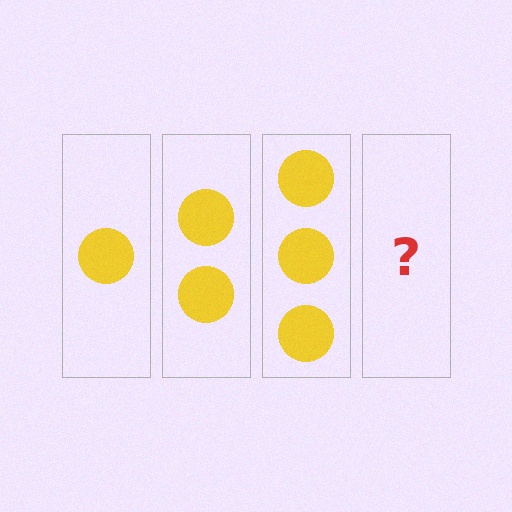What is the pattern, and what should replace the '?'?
The pattern is that each step adds one more circle. The '?' should be 4 circles.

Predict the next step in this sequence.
The next step is 4 circles.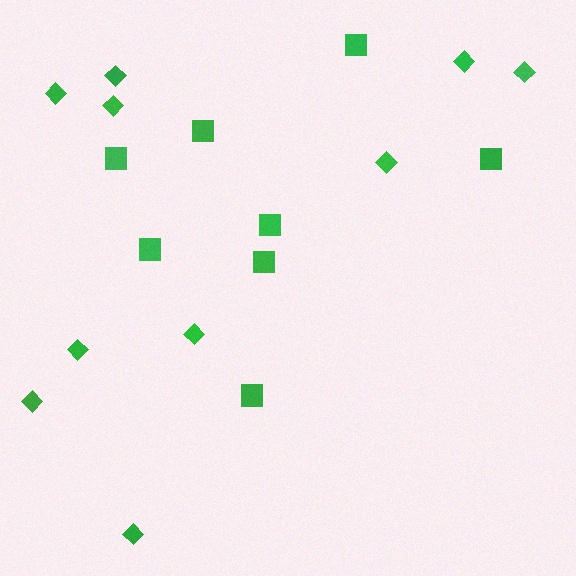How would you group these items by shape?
There are 2 groups: one group of diamonds (10) and one group of squares (8).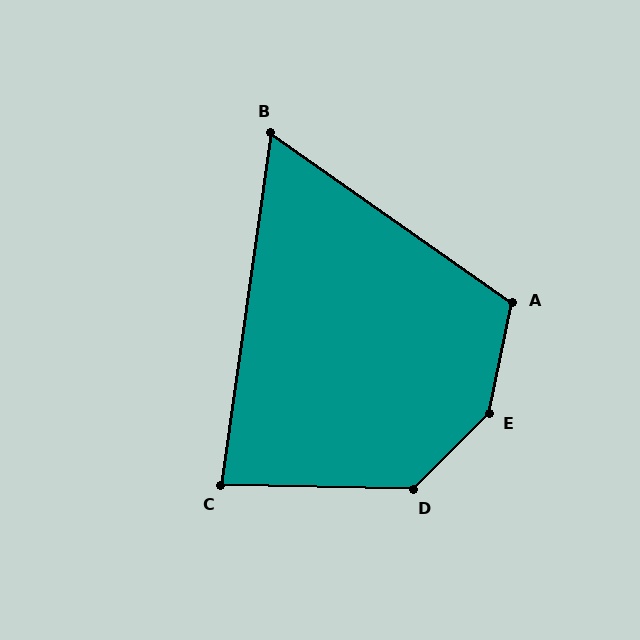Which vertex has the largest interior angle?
E, at approximately 147 degrees.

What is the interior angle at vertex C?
Approximately 83 degrees (acute).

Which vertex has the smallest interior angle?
B, at approximately 63 degrees.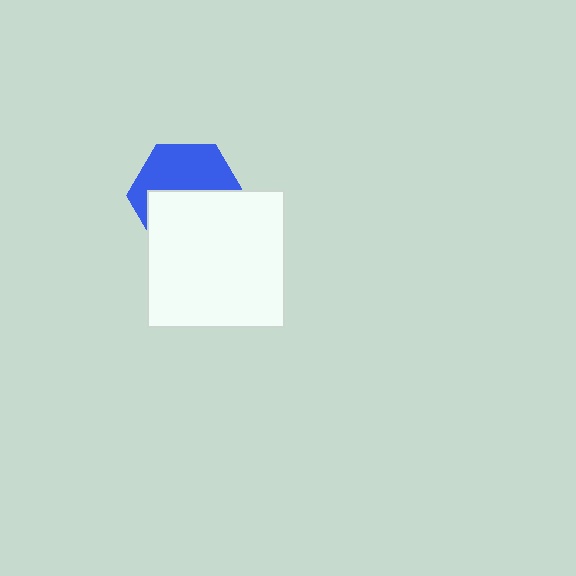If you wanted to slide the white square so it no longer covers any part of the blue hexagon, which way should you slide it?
Slide it down — that is the most direct way to separate the two shapes.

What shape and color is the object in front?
The object in front is a white square.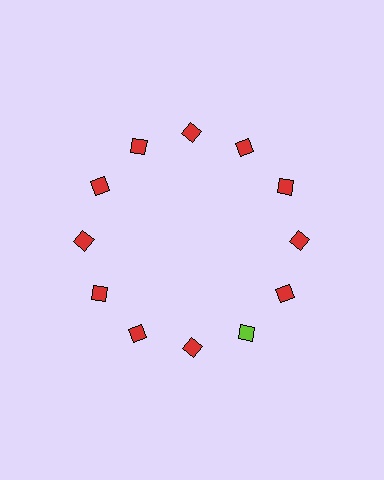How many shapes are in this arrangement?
There are 12 shapes arranged in a ring pattern.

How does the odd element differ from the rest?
It has a different color: lime instead of red.